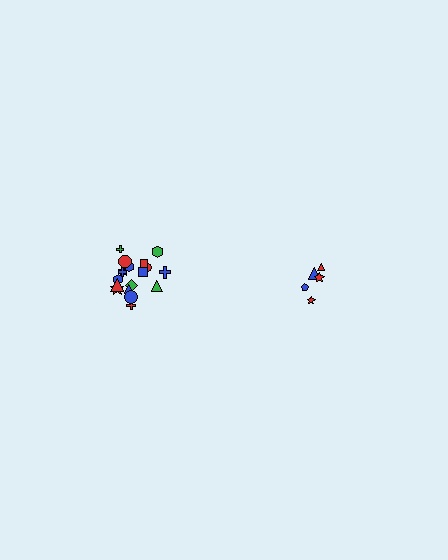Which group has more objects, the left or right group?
The left group.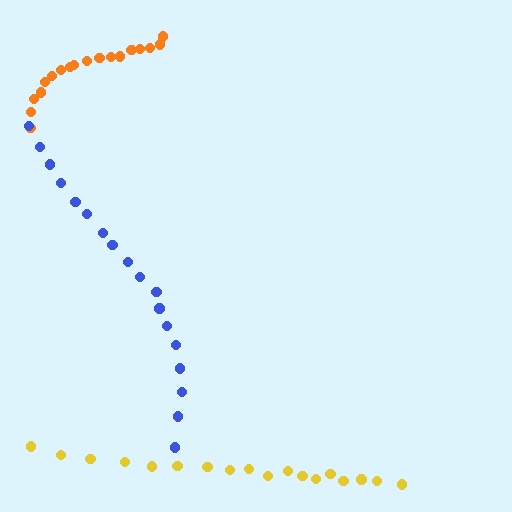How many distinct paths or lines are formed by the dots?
There are 3 distinct paths.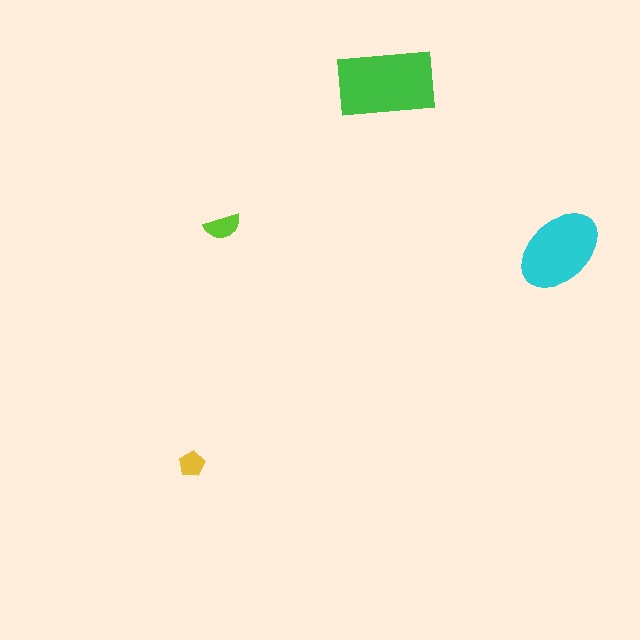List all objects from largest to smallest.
The green rectangle, the cyan ellipse, the lime semicircle, the yellow pentagon.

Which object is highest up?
The green rectangle is topmost.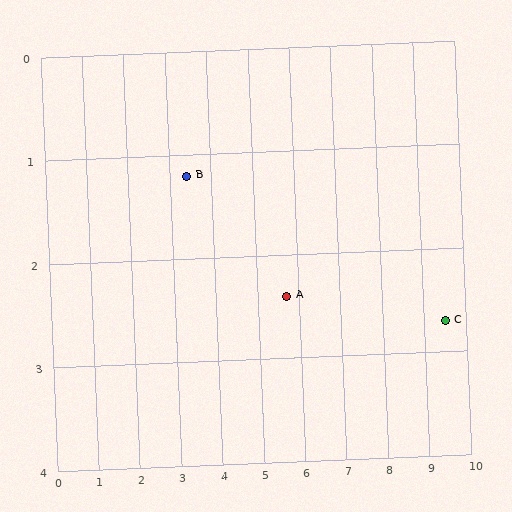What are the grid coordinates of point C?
Point C is at approximately (9.5, 2.7).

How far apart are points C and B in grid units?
Points C and B are about 6.3 grid units apart.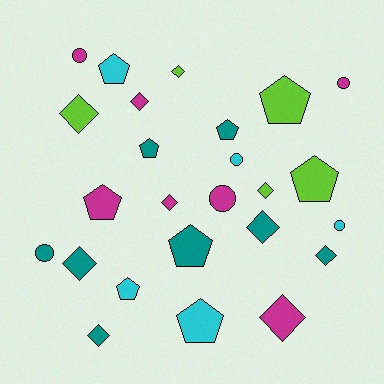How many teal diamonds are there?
There are 4 teal diamonds.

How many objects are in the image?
There are 25 objects.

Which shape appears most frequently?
Diamond, with 10 objects.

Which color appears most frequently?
Teal, with 8 objects.